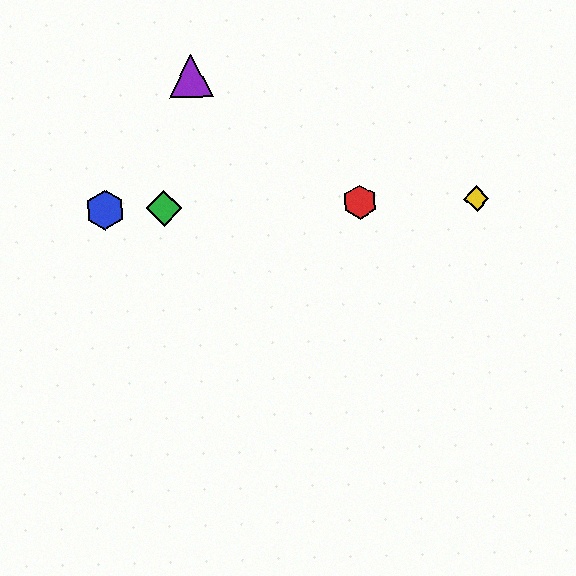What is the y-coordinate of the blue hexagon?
The blue hexagon is at y≈210.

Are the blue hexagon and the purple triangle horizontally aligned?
No, the blue hexagon is at y≈210 and the purple triangle is at y≈75.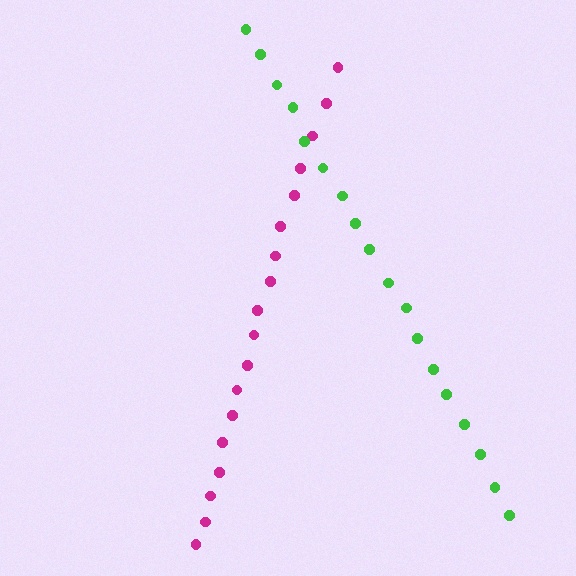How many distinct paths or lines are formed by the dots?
There are 2 distinct paths.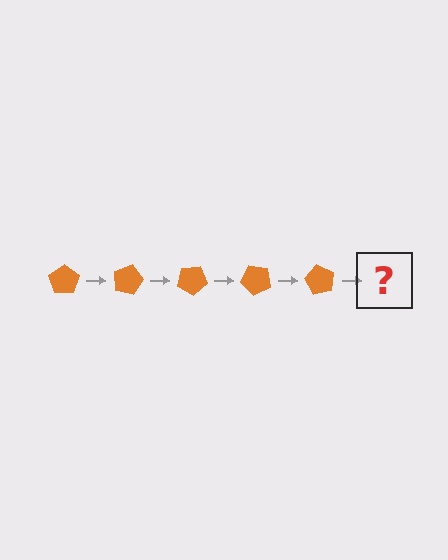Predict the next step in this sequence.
The next step is an orange pentagon rotated 75 degrees.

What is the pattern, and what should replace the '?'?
The pattern is that the pentagon rotates 15 degrees each step. The '?' should be an orange pentagon rotated 75 degrees.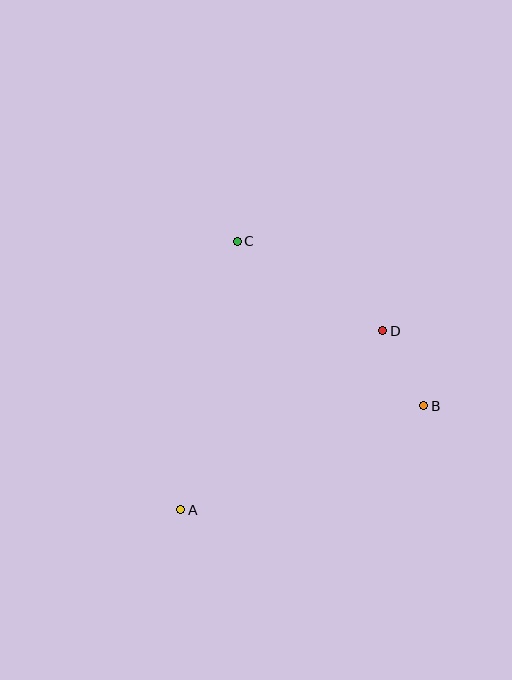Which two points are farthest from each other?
Points A and C are farthest from each other.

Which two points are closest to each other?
Points B and D are closest to each other.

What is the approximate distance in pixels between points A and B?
The distance between A and B is approximately 264 pixels.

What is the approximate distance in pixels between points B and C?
The distance between B and C is approximately 248 pixels.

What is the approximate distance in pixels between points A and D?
The distance between A and D is approximately 270 pixels.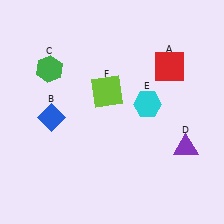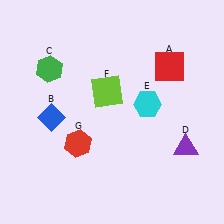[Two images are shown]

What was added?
A red hexagon (G) was added in Image 2.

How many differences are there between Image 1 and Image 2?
There is 1 difference between the two images.